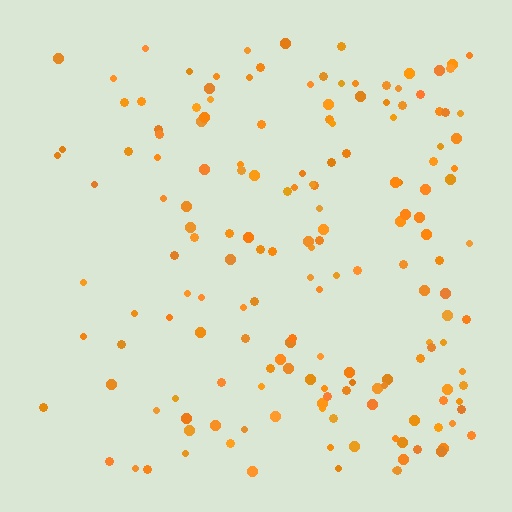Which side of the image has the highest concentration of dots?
The right.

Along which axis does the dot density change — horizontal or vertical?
Horizontal.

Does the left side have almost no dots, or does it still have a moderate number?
Still a moderate number, just noticeably fewer than the right.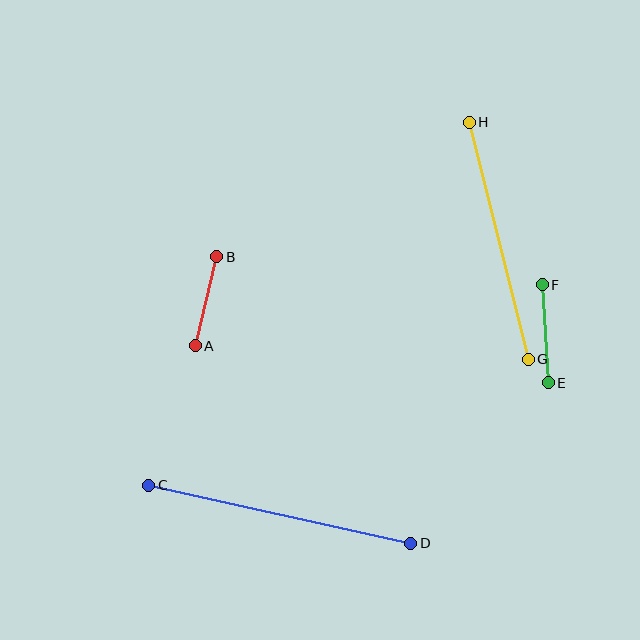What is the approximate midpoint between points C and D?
The midpoint is at approximately (280, 514) pixels.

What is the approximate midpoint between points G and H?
The midpoint is at approximately (499, 241) pixels.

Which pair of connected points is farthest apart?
Points C and D are farthest apart.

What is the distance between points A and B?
The distance is approximately 92 pixels.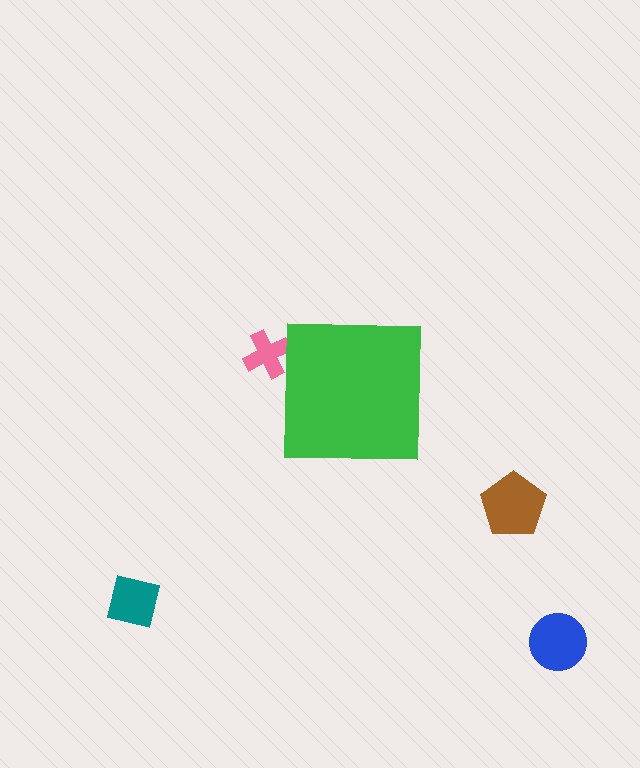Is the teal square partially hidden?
No, the teal square is fully visible.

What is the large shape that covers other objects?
A green square.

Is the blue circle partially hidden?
No, the blue circle is fully visible.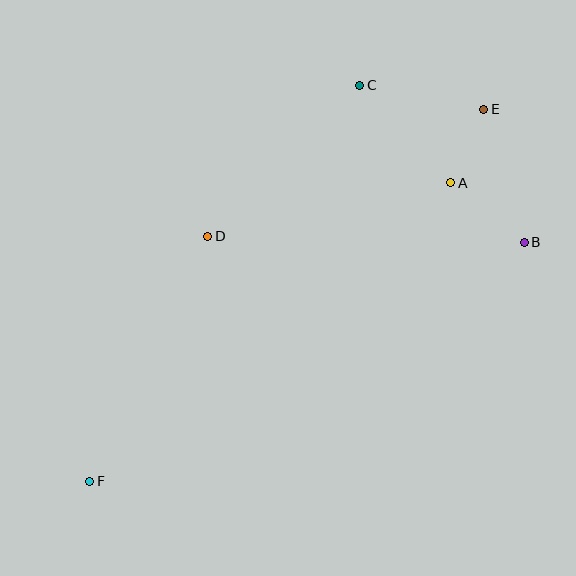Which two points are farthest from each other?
Points E and F are farthest from each other.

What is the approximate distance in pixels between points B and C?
The distance between B and C is approximately 228 pixels.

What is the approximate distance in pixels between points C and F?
The distance between C and F is approximately 479 pixels.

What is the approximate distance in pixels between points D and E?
The distance between D and E is approximately 304 pixels.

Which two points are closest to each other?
Points A and E are closest to each other.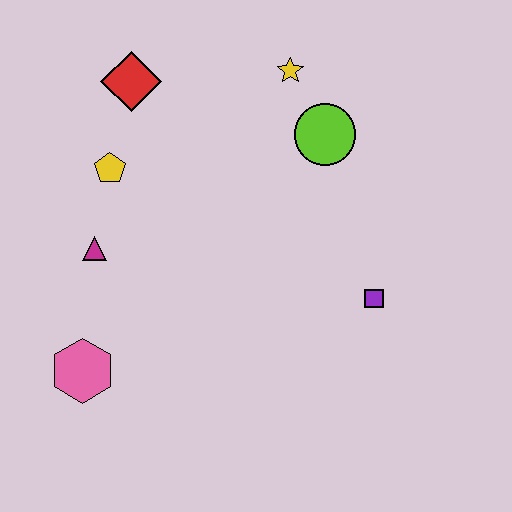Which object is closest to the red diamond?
The yellow pentagon is closest to the red diamond.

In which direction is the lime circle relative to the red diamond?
The lime circle is to the right of the red diamond.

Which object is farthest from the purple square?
The red diamond is farthest from the purple square.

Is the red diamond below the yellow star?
Yes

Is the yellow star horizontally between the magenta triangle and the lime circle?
Yes